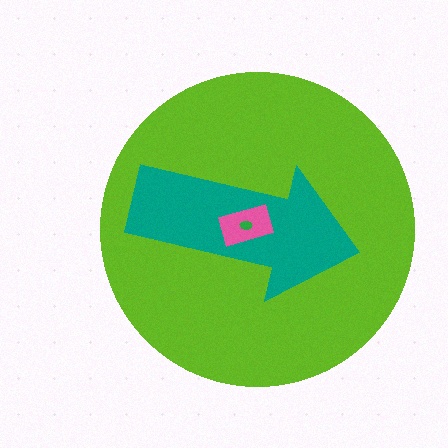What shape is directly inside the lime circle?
The teal arrow.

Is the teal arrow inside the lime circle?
Yes.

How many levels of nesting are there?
4.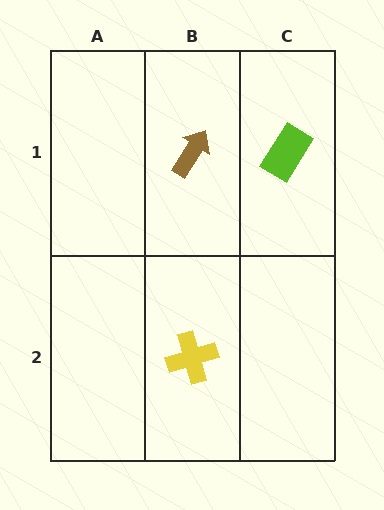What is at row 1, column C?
A lime rectangle.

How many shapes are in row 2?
1 shape.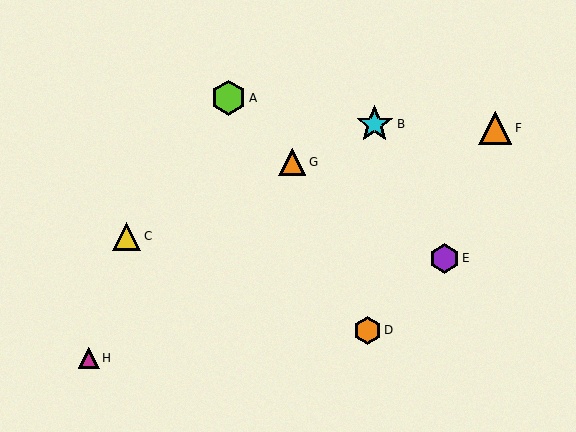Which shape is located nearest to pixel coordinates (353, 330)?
The orange hexagon (labeled D) at (367, 330) is nearest to that location.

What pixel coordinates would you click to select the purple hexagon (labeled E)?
Click at (444, 258) to select the purple hexagon E.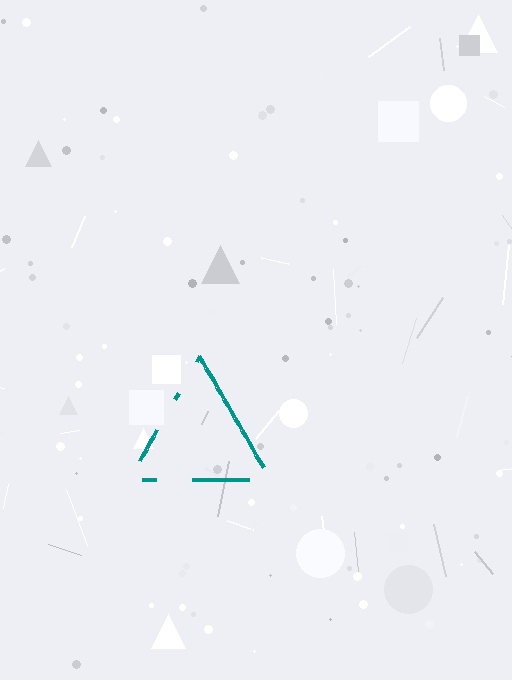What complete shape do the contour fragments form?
The contour fragments form a triangle.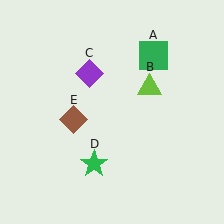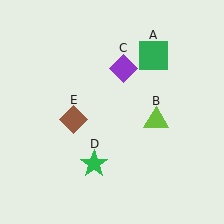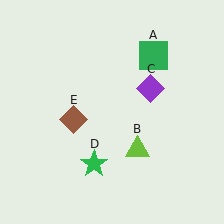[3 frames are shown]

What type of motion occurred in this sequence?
The lime triangle (object B), purple diamond (object C) rotated clockwise around the center of the scene.